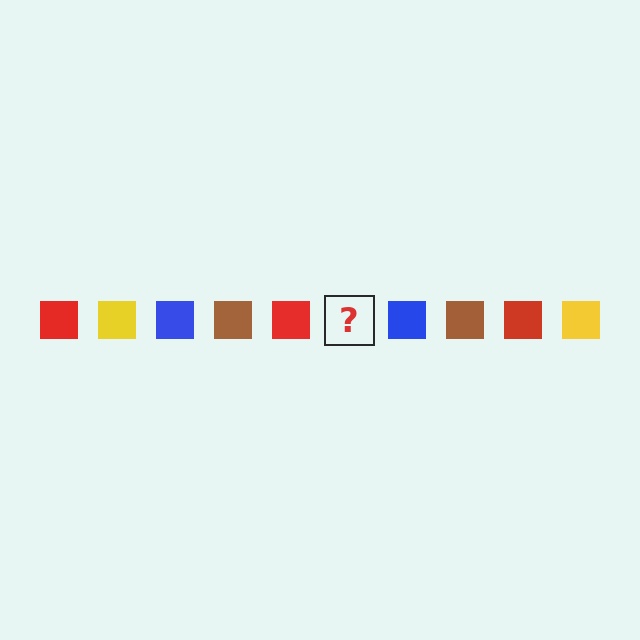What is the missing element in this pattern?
The missing element is a yellow square.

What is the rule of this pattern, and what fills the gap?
The rule is that the pattern cycles through red, yellow, blue, brown squares. The gap should be filled with a yellow square.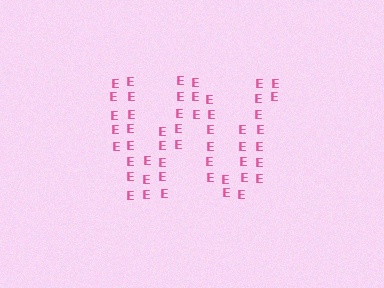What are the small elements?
The small elements are letter E's.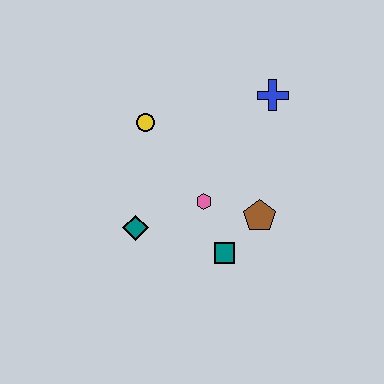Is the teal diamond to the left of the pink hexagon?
Yes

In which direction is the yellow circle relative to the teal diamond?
The yellow circle is above the teal diamond.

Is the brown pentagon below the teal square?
No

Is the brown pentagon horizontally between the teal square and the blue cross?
Yes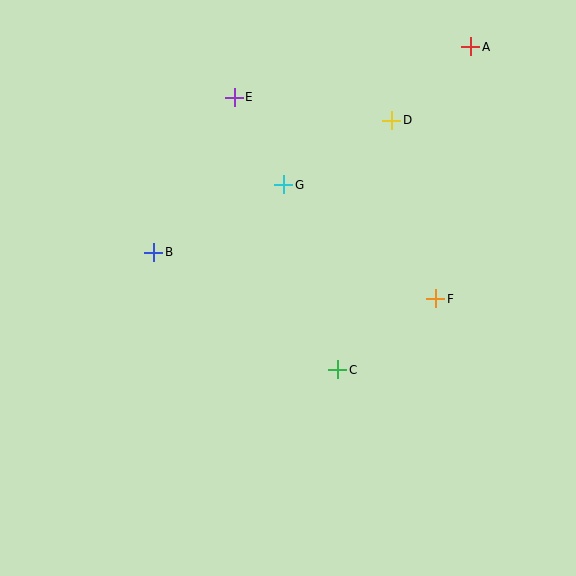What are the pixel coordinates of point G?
Point G is at (284, 185).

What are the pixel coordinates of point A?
Point A is at (471, 47).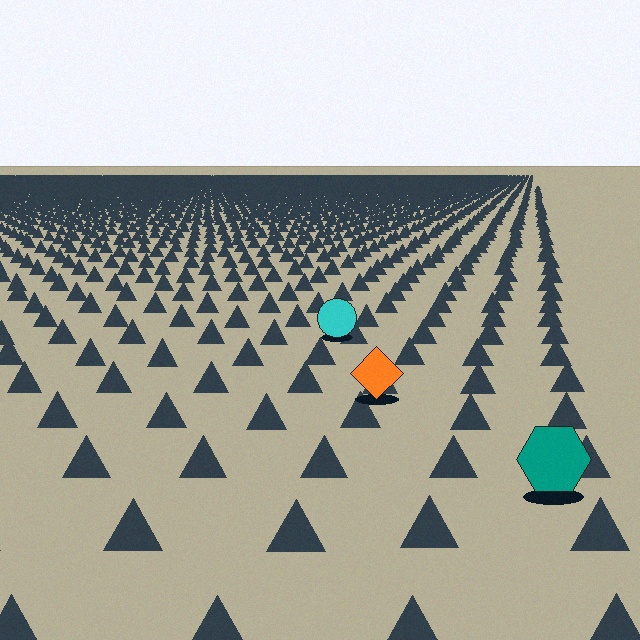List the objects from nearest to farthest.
From nearest to farthest: the teal hexagon, the orange diamond, the cyan circle.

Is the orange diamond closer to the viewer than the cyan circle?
Yes. The orange diamond is closer — you can tell from the texture gradient: the ground texture is coarser near it.